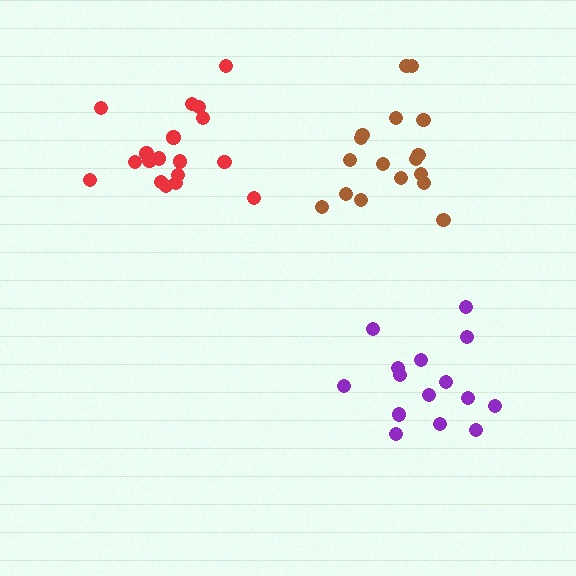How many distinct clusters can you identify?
There are 3 distinct clusters.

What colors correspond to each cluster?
The clusters are colored: red, brown, purple.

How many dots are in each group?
Group 1: 18 dots, Group 2: 18 dots, Group 3: 15 dots (51 total).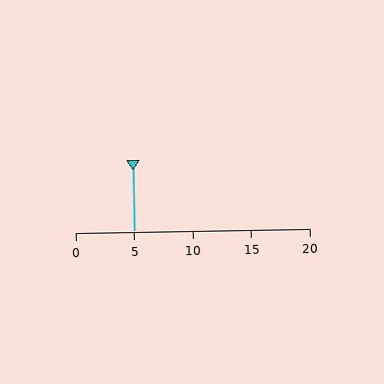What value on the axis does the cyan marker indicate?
The marker indicates approximately 5.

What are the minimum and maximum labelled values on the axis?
The axis runs from 0 to 20.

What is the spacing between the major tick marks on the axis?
The major ticks are spaced 5 apart.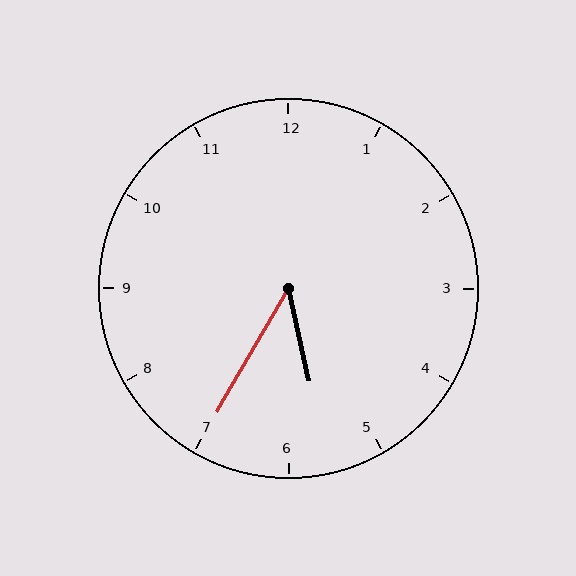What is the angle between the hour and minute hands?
Approximately 42 degrees.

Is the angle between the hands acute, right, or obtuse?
It is acute.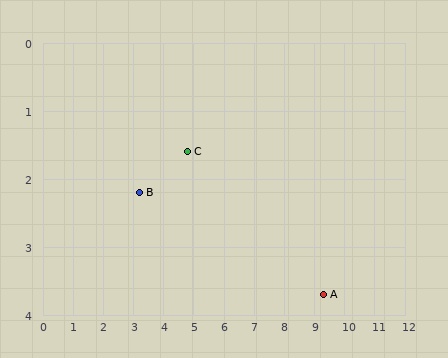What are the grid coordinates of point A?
Point A is at approximately (9.3, 3.7).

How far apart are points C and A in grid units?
Points C and A are about 5.0 grid units apart.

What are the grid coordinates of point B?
Point B is at approximately (3.2, 2.2).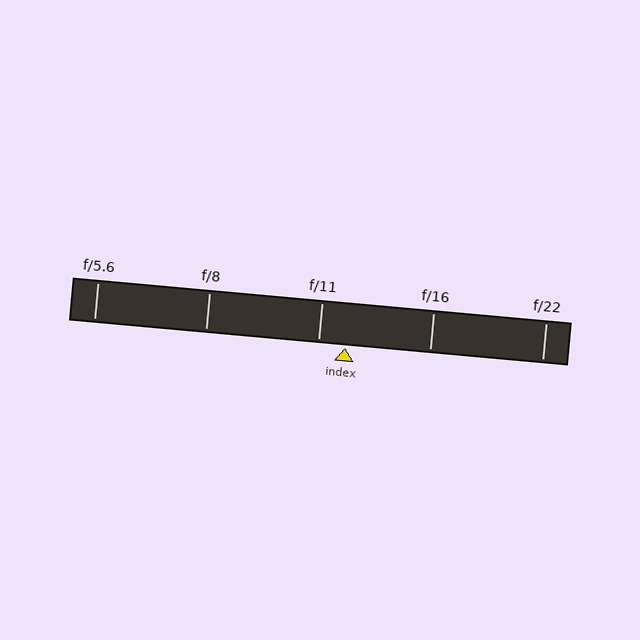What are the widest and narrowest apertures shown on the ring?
The widest aperture shown is f/5.6 and the narrowest is f/22.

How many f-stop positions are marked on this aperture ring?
There are 5 f-stop positions marked.